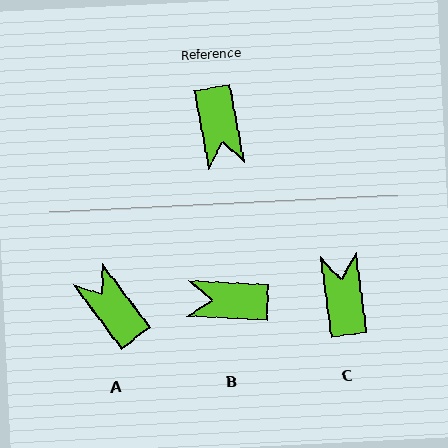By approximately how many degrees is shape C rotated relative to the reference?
Approximately 177 degrees counter-clockwise.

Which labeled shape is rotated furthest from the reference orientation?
C, about 177 degrees away.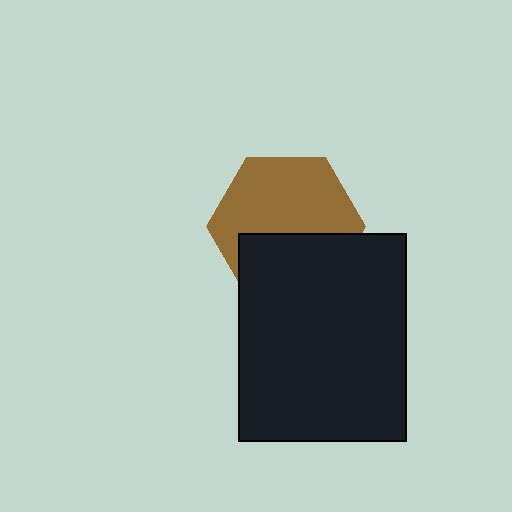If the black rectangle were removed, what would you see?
You would see the complete brown hexagon.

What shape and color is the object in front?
The object in front is a black rectangle.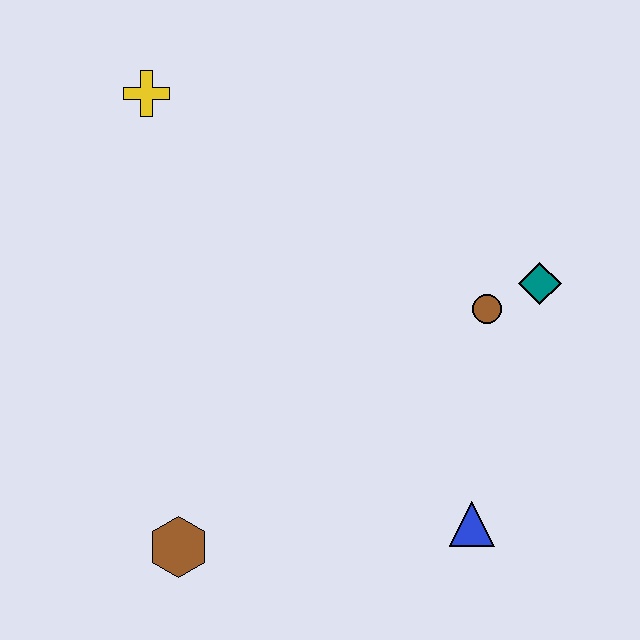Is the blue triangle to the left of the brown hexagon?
No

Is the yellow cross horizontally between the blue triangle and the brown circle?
No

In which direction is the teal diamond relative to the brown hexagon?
The teal diamond is to the right of the brown hexagon.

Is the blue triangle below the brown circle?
Yes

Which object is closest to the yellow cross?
The brown circle is closest to the yellow cross.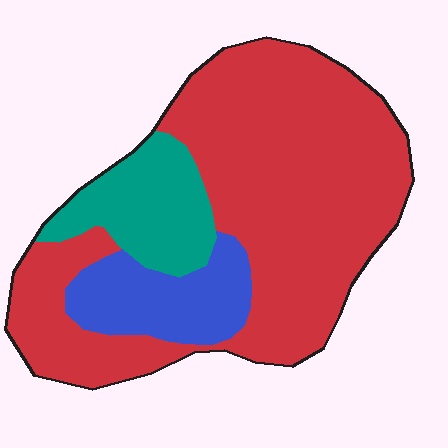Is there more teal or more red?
Red.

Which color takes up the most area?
Red, at roughly 70%.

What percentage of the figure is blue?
Blue covers around 15% of the figure.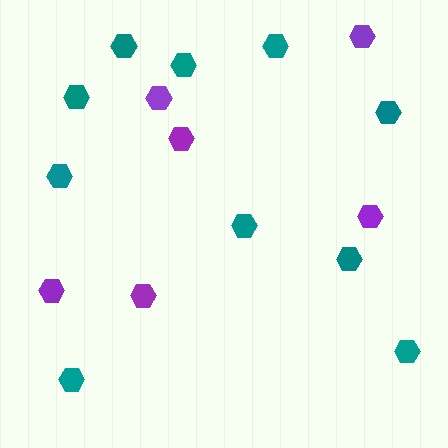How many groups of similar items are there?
There are 2 groups: one group of purple hexagons (6) and one group of teal hexagons (10).